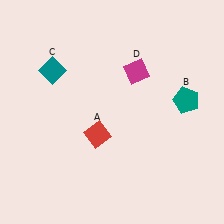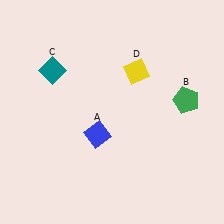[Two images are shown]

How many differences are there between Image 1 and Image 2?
There are 3 differences between the two images.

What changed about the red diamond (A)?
In Image 1, A is red. In Image 2, it changed to blue.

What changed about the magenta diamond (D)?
In Image 1, D is magenta. In Image 2, it changed to yellow.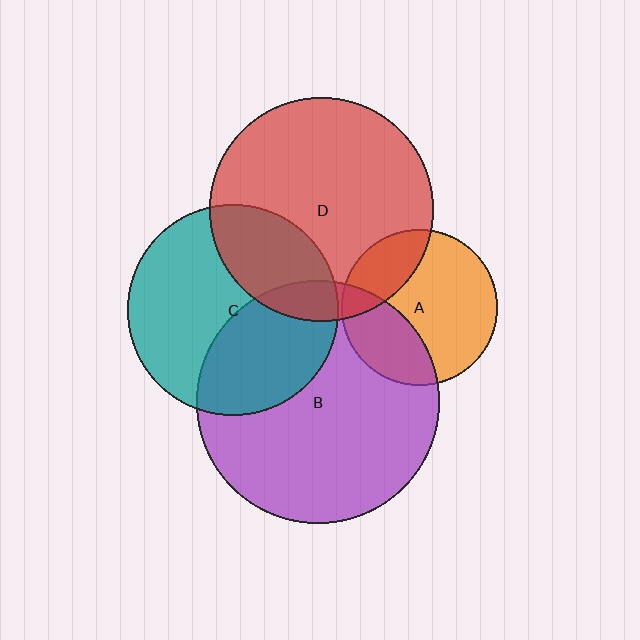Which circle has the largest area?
Circle B (purple).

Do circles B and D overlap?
Yes.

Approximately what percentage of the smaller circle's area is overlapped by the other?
Approximately 10%.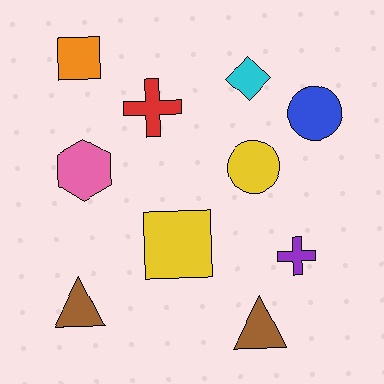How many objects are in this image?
There are 10 objects.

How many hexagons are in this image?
There is 1 hexagon.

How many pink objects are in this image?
There is 1 pink object.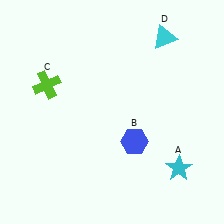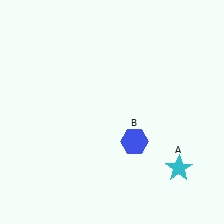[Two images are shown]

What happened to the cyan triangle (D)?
The cyan triangle (D) was removed in Image 2. It was in the top-right area of Image 1.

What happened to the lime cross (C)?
The lime cross (C) was removed in Image 2. It was in the top-left area of Image 1.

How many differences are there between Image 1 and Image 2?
There are 2 differences between the two images.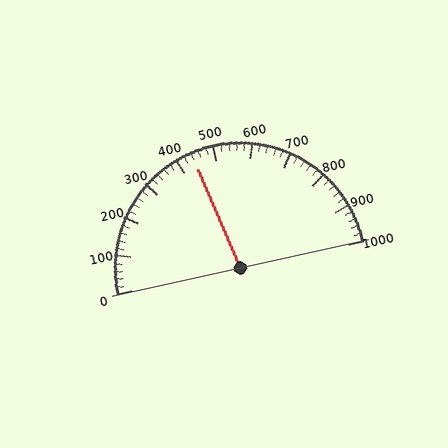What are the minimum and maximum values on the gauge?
The gauge ranges from 0 to 1000.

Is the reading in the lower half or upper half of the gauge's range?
The reading is in the lower half of the range (0 to 1000).